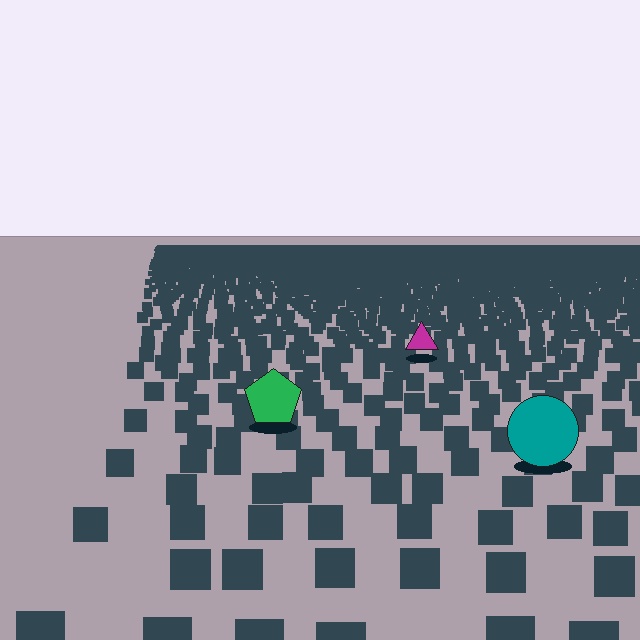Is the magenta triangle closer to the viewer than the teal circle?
No. The teal circle is closer — you can tell from the texture gradient: the ground texture is coarser near it.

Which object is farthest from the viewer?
The magenta triangle is farthest from the viewer. It appears smaller and the ground texture around it is denser.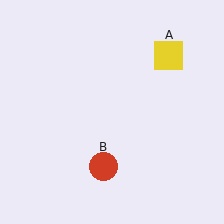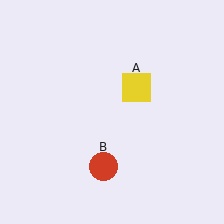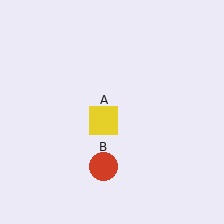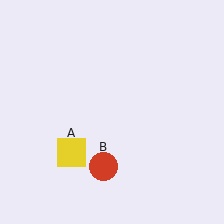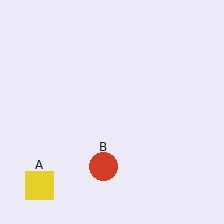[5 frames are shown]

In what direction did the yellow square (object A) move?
The yellow square (object A) moved down and to the left.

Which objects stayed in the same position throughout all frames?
Red circle (object B) remained stationary.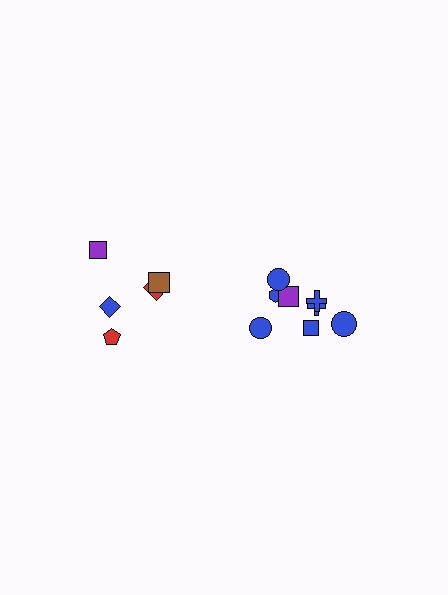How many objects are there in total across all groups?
There are 13 objects.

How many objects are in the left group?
There are 5 objects.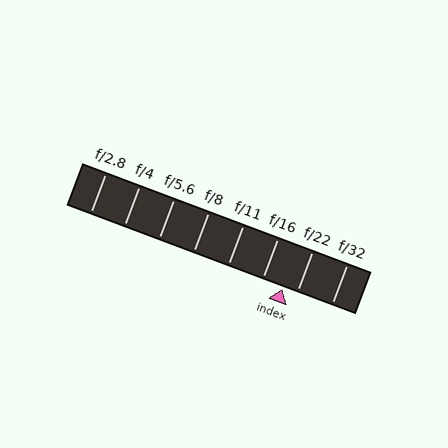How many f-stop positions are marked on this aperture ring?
There are 8 f-stop positions marked.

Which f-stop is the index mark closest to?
The index mark is closest to f/22.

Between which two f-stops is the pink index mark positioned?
The index mark is between f/16 and f/22.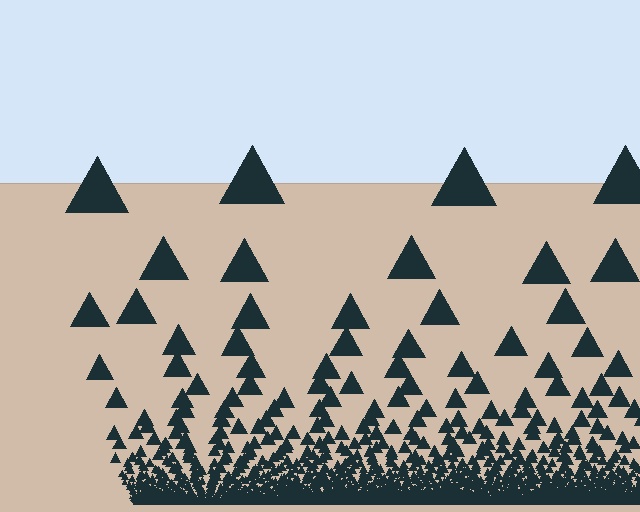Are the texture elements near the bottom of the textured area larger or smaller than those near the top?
Smaller. The gradient is inverted — elements near the bottom are smaller and denser.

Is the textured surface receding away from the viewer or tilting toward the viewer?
The surface appears to tilt toward the viewer. Texture elements get larger and sparser toward the top.